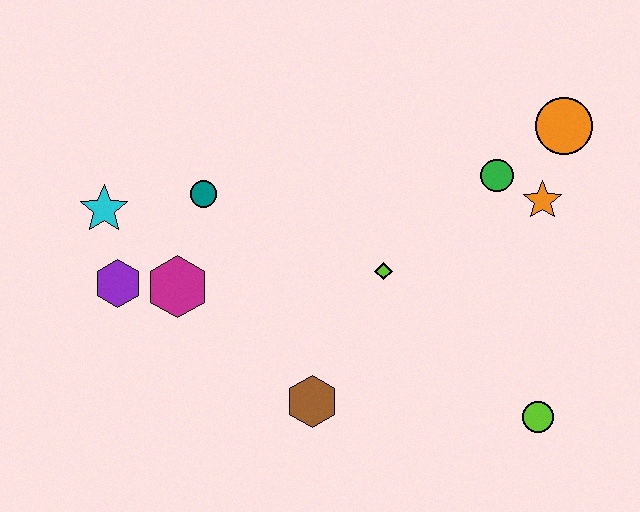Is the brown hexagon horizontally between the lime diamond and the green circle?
No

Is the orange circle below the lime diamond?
No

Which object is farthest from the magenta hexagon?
The orange circle is farthest from the magenta hexagon.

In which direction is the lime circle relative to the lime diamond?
The lime circle is to the right of the lime diamond.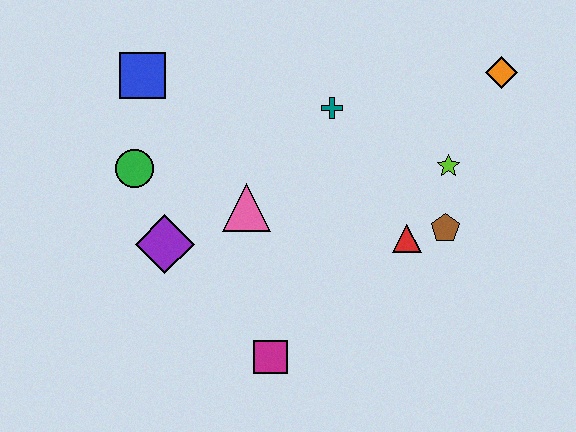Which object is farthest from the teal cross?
The magenta square is farthest from the teal cross.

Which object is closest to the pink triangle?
The purple diamond is closest to the pink triangle.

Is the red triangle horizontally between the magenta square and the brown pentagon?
Yes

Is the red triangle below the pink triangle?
Yes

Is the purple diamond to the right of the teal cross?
No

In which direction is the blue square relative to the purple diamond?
The blue square is above the purple diamond.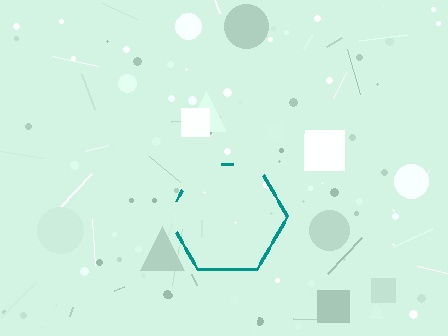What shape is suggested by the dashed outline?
The dashed outline suggests a hexagon.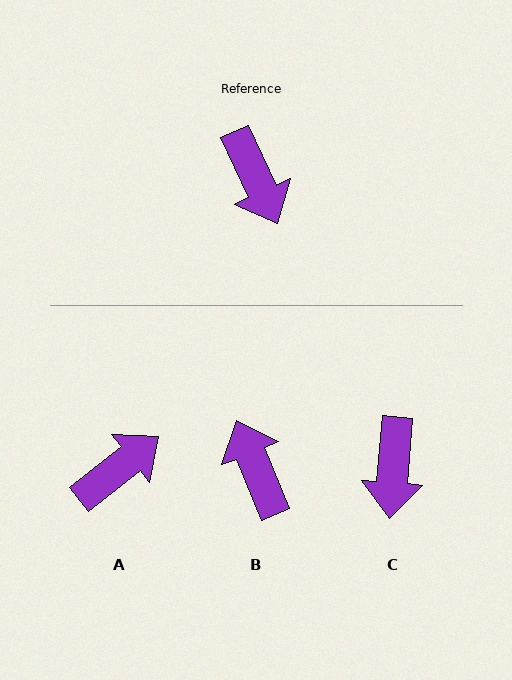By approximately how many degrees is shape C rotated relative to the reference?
Approximately 29 degrees clockwise.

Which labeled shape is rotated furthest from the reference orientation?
B, about 177 degrees away.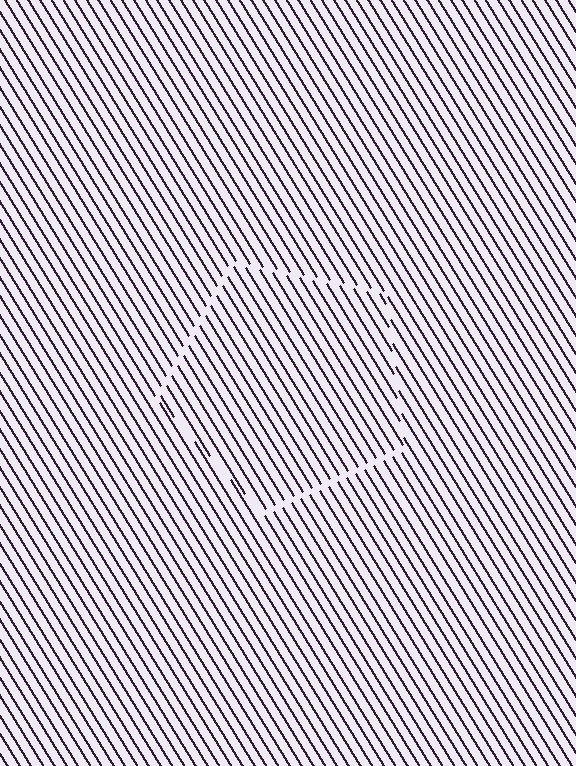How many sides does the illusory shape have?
5 sides — the line-ends trace a pentagon.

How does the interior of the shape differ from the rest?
The interior of the shape contains the same grating, shifted by half a period — the contour is defined by the phase discontinuity where line-ends from the inner and outer gratings abut.